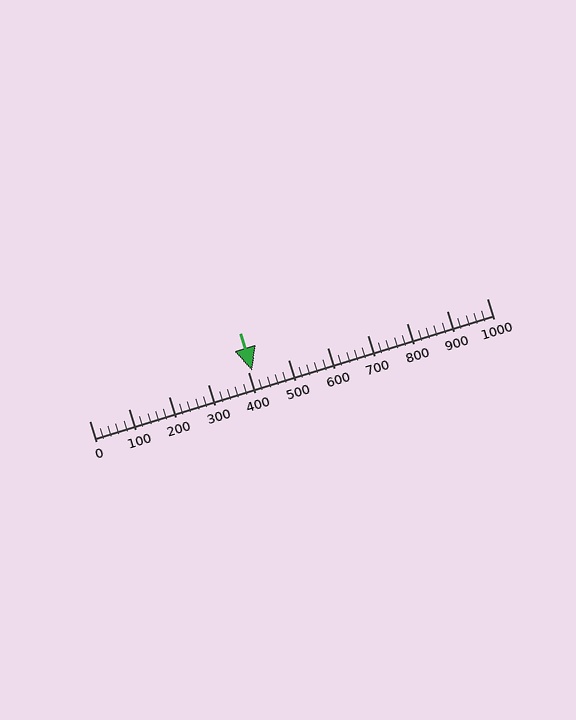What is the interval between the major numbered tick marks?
The major tick marks are spaced 100 units apart.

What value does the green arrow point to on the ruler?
The green arrow points to approximately 411.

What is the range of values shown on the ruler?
The ruler shows values from 0 to 1000.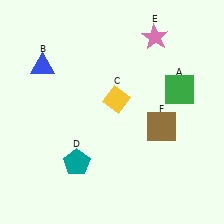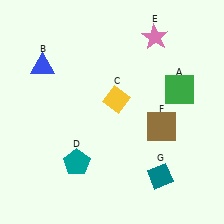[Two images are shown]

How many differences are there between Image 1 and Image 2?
There is 1 difference between the two images.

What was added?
A teal diamond (G) was added in Image 2.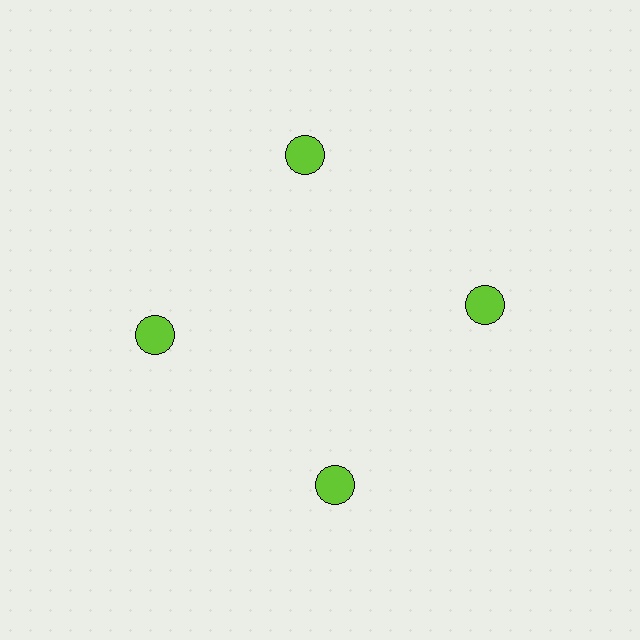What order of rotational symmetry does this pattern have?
This pattern has 4-fold rotational symmetry.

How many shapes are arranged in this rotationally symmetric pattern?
There are 4 shapes, arranged in 4 groups of 1.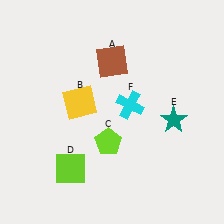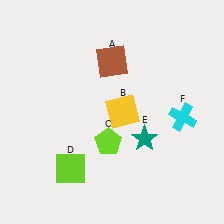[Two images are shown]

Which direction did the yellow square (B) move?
The yellow square (B) moved right.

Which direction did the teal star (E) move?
The teal star (E) moved left.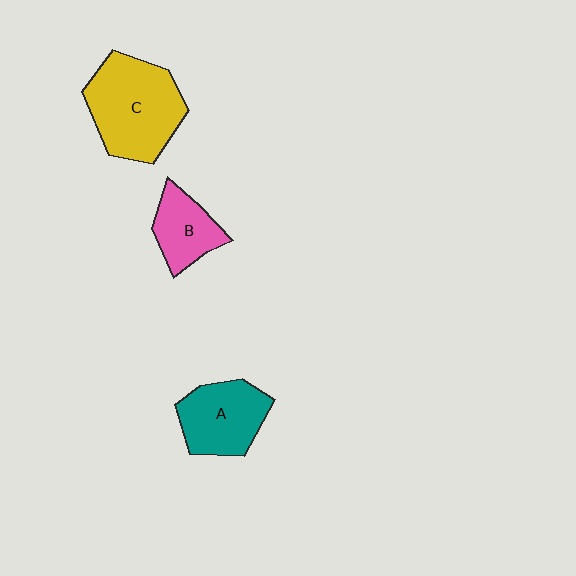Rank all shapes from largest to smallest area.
From largest to smallest: C (yellow), A (teal), B (pink).